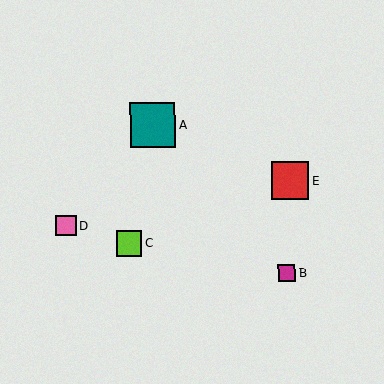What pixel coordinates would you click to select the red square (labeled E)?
Click at (290, 181) to select the red square E.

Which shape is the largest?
The teal square (labeled A) is the largest.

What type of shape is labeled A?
Shape A is a teal square.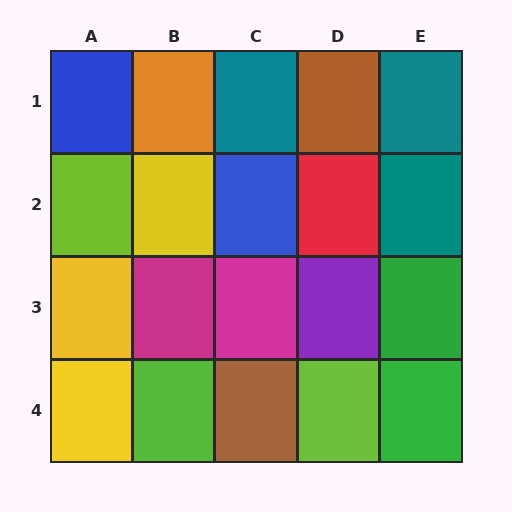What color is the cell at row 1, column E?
Teal.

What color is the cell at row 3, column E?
Green.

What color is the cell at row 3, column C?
Magenta.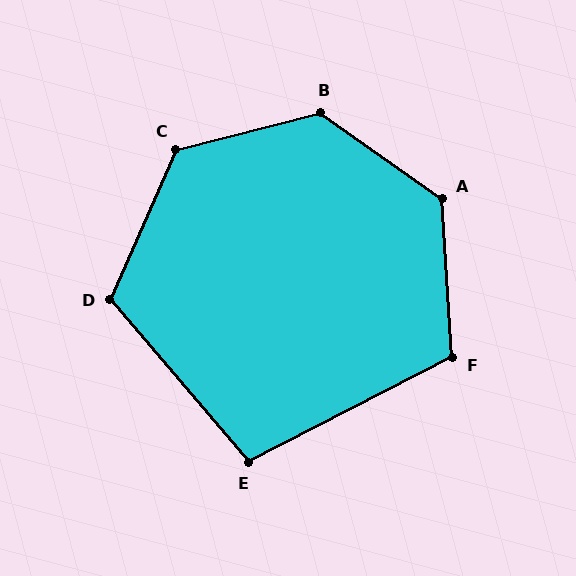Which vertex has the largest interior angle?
B, at approximately 131 degrees.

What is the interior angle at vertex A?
Approximately 129 degrees (obtuse).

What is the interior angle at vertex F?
Approximately 114 degrees (obtuse).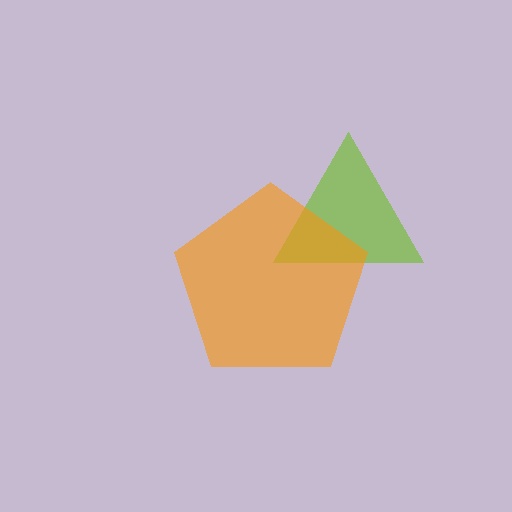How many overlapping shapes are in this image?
There are 2 overlapping shapes in the image.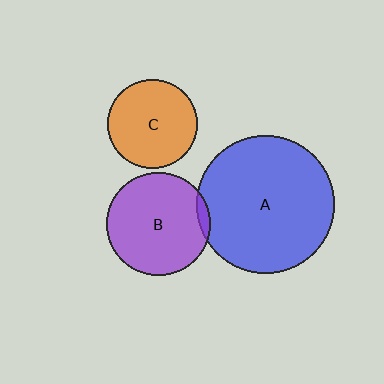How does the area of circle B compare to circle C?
Approximately 1.3 times.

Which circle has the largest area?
Circle A (blue).